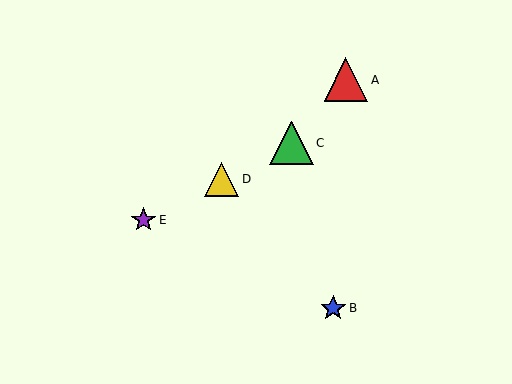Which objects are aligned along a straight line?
Objects C, D, E are aligned along a straight line.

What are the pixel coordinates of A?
Object A is at (346, 80).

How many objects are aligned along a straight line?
3 objects (C, D, E) are aligned along a straight line.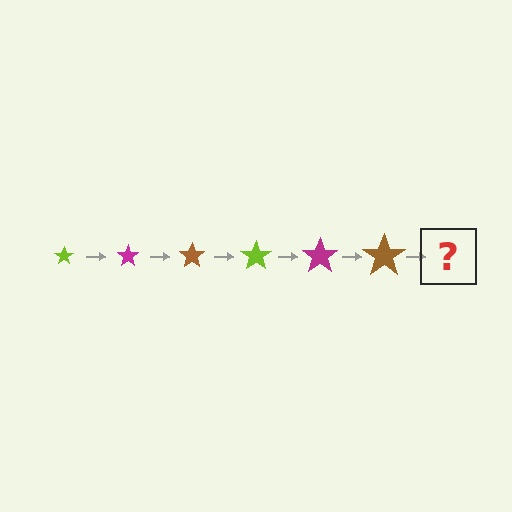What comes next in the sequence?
The next element should be a lime star, larger than the previous one.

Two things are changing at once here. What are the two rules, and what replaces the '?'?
The two rules are that the star grows larger each step and the color cycles through lime, magenta, and brown. The '?' should be a lime star, larger than the previous one.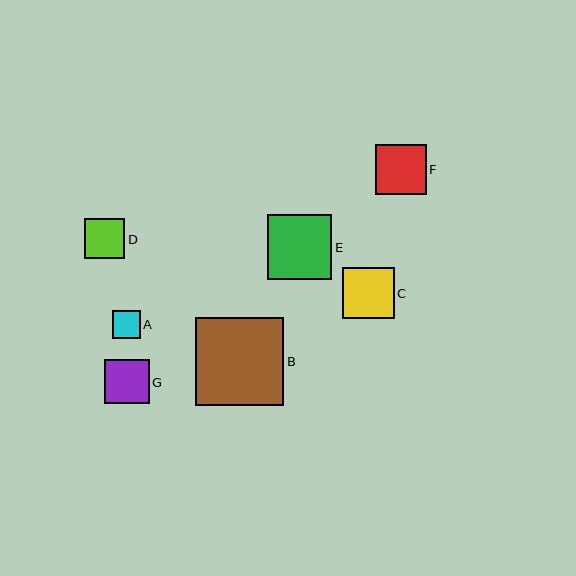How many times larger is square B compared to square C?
Square B is approximately 1.7 times the size of square C.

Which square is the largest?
Square B is the largest with a size of approximately 88 pixels.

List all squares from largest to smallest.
From largest to smallest: B, E, C, F, G, D, A.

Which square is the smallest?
Square A is the smallest with a size of approximately 28 pixels.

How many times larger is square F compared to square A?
Square F is approximately 1.8 times the size of square A.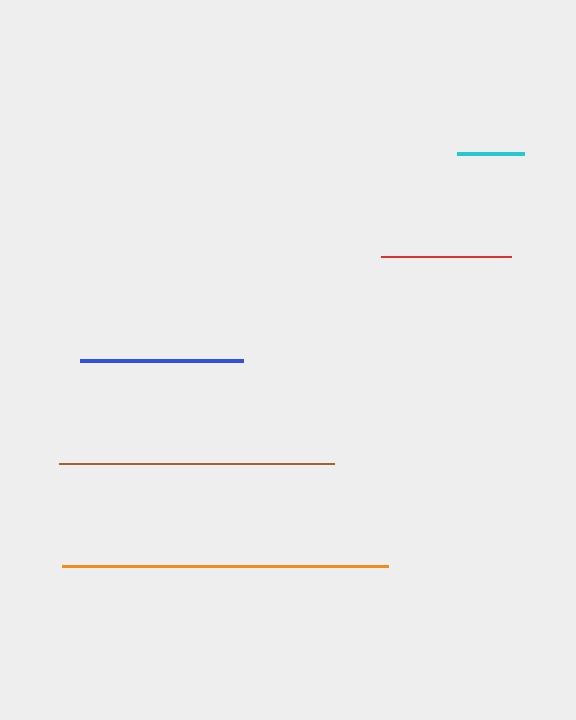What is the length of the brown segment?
The brown segment is approximately 275 pixels long.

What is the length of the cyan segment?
The cyan segment is approximately 67 pixels long.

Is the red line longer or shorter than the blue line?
The blue line is longer than the red line.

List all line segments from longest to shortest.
From longest to shortest: orange, brown, blue, red, cyan.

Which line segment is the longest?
The orange line is the longest at approximately 326 pixels.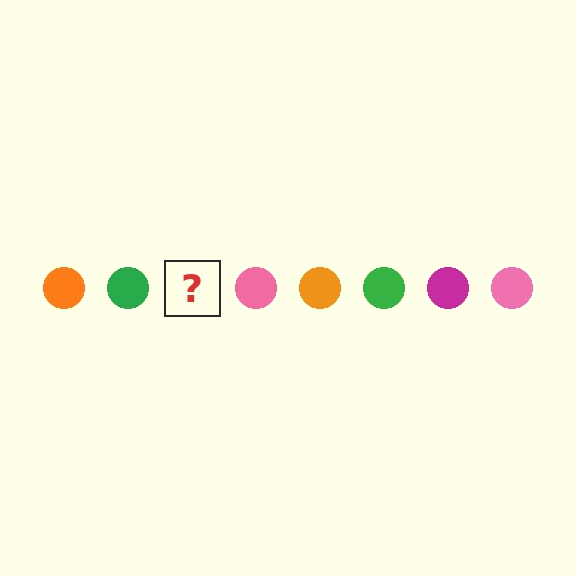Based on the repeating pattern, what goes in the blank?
The blank should be a magenta circle.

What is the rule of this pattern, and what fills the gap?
The rule is that the pattern cycles through orange, green, magenta, pink circles. The gap should be filled with a magenta circle.